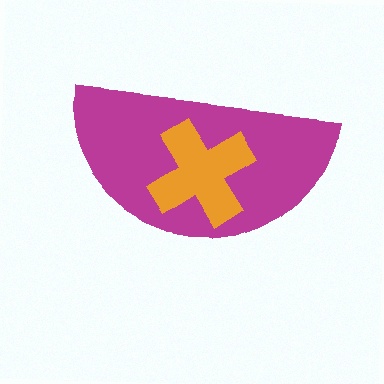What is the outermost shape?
The magenta semicircle.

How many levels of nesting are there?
2.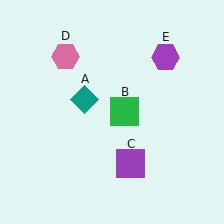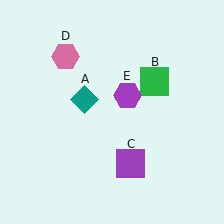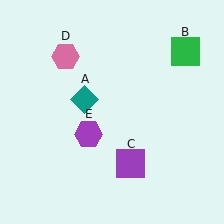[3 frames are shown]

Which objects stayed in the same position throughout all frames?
Teal diamond (object A) and purple square (object C) and pink hexagon (object D) remained stationary.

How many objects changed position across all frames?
2 objects changed position: green square (object B), purple hexagon (object E).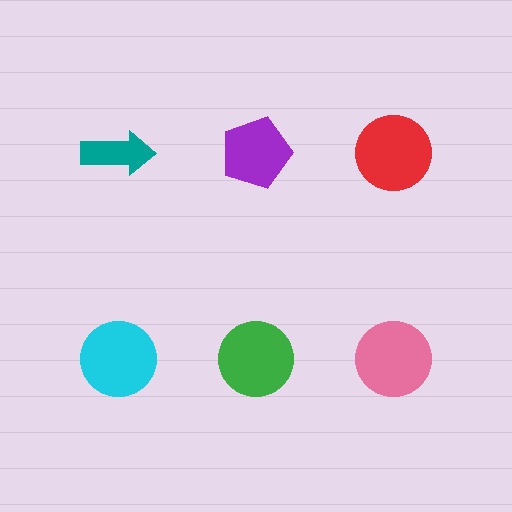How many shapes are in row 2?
3 shapes.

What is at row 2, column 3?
A pink circle.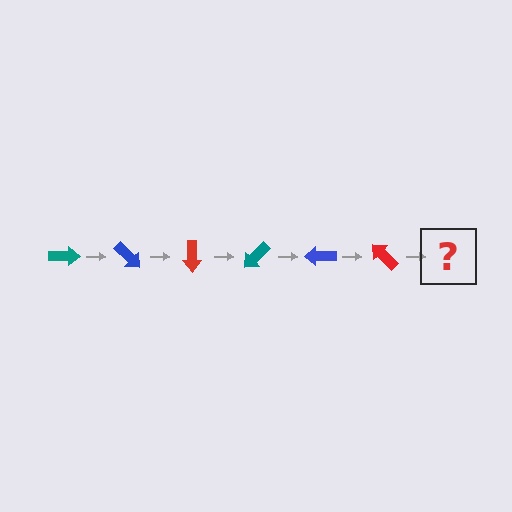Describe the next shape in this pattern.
It should be a teal arrow, rotated 270 degrees from the start.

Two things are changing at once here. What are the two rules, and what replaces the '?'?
The two rules are that it rotates 45 degrees each step and the color cycles through teal, blue, and red. The '?' should be a teal arrow, rotated 270 degrees from the start.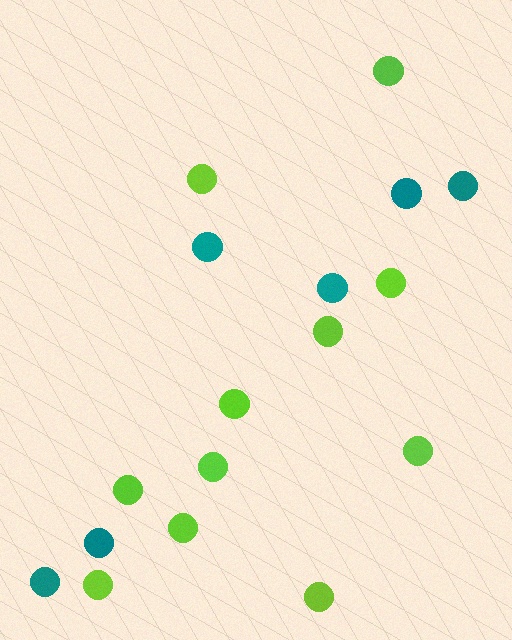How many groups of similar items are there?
There are 2 groups: one group of lime circles (11) and one group of teal circles (6).